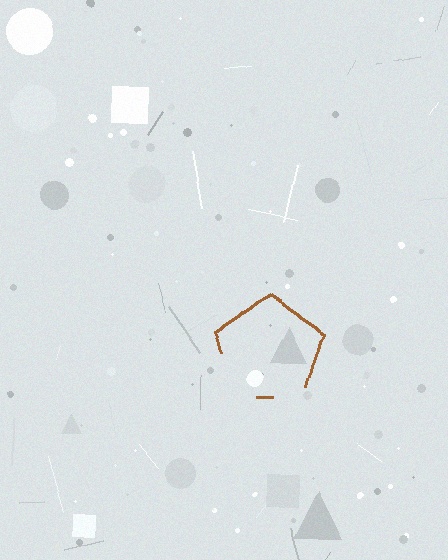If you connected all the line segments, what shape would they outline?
They would outline a pentagon.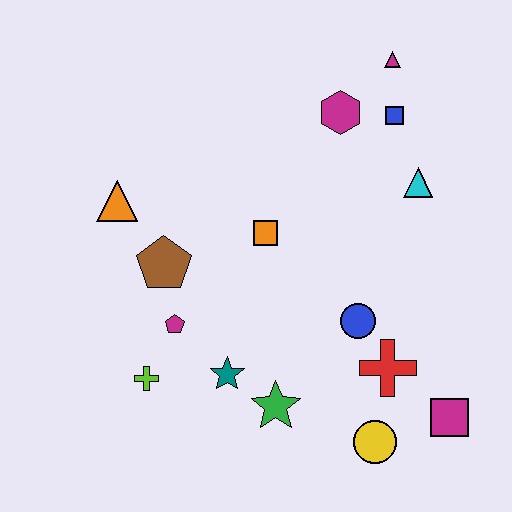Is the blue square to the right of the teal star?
Yes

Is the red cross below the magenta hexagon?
Yes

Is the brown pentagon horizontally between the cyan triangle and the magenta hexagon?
No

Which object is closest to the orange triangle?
The brown pentagon is closest to the orange triangle.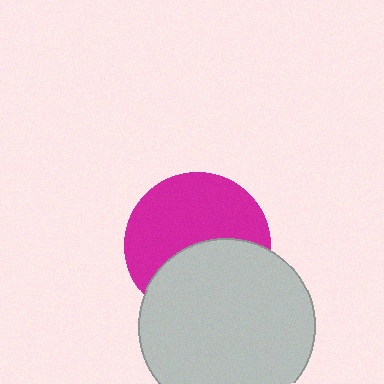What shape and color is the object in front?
The object in front is a light gray circle.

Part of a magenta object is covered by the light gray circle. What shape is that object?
It is a circle.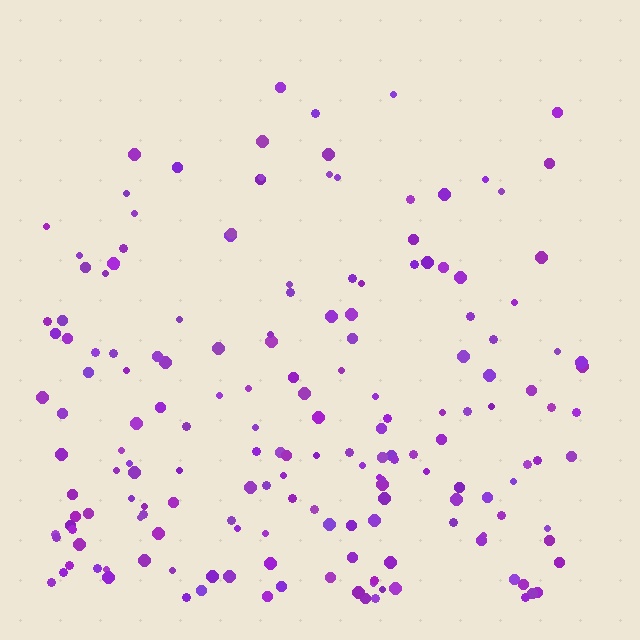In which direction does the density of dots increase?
From top to bottom, with the bottom side densest.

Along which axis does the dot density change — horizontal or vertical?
Vertical.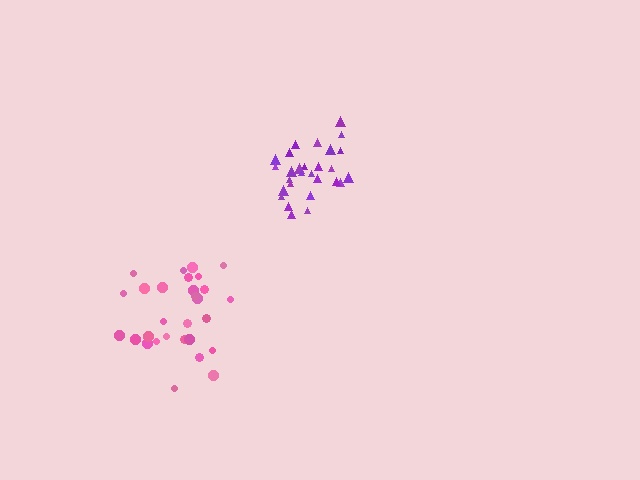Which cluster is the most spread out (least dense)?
Pink.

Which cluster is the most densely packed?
Purple.